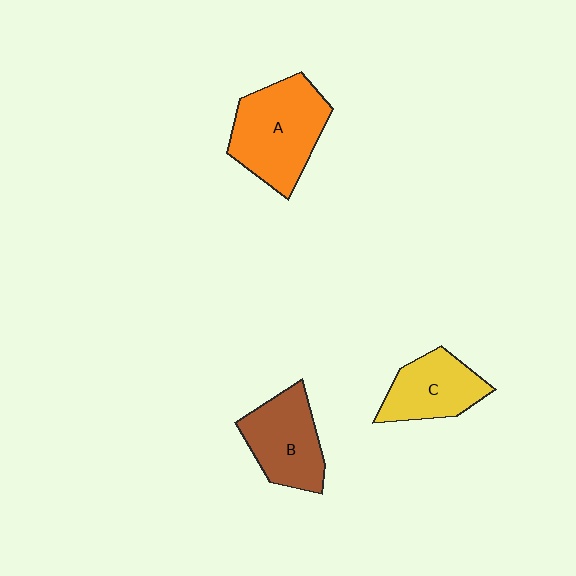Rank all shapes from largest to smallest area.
From largest to smallest: A (orange), B (brown), C (yellow).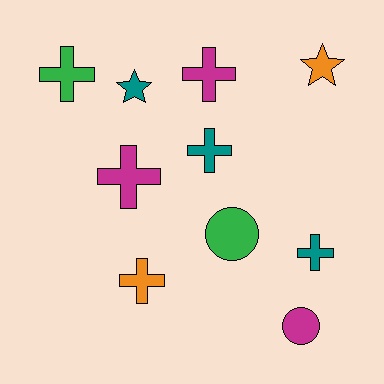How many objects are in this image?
There are 10 objects.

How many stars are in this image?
There are 2 stars.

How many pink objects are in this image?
There are no pink objects.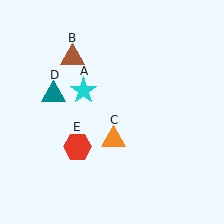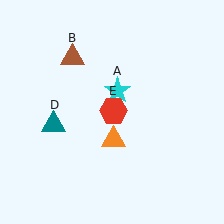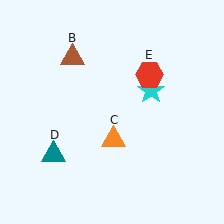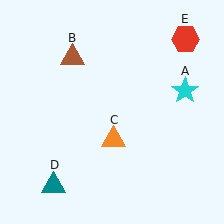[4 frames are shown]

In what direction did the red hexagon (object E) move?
The red hexagon (object E) moved up and to the right.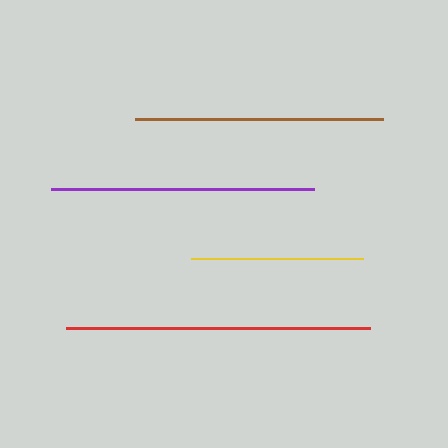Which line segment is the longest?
The red line is the longest at approximately 303 pixels.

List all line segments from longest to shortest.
From longest to shortest: red, purple, brown, yellow.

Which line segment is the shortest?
The yellow line is the shortest at approximately 172 pixels.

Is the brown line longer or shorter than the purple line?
The purple line is longer than the brown line.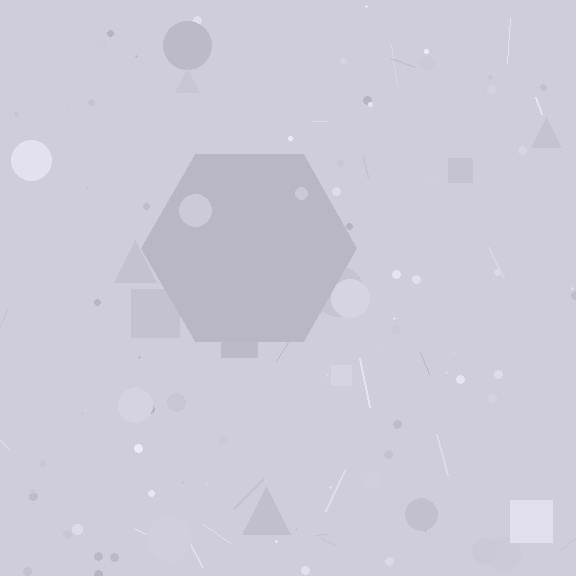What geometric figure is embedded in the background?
A hexagon is embedded in the background.